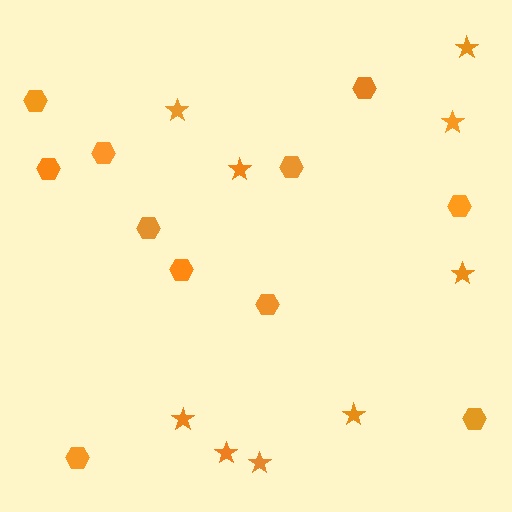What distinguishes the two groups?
There are 2 groups: one group of stars (9) and one group of hexagons (11).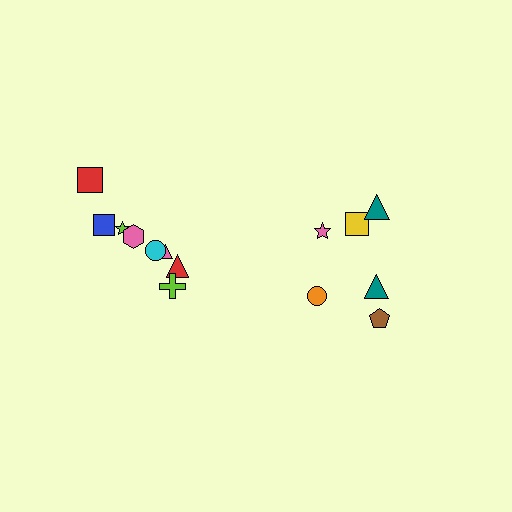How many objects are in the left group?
There are 8 objects.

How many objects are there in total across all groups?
There are 14 objects.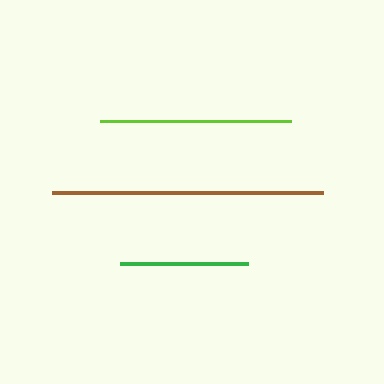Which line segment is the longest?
The brown line is the longest at approximately 271 pixels.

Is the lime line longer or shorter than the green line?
The lime line is longer than the green line.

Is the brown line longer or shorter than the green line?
The brown line is longer than the green line.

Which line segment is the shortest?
The green line is the shortest at approximately 128 pixels.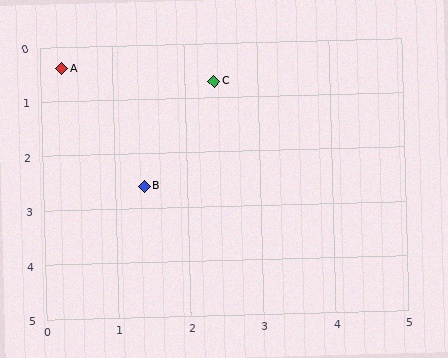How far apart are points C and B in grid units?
Points C and B are about 2.1 grid units apart.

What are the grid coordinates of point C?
Point C is at approximately (2.4, 0.7).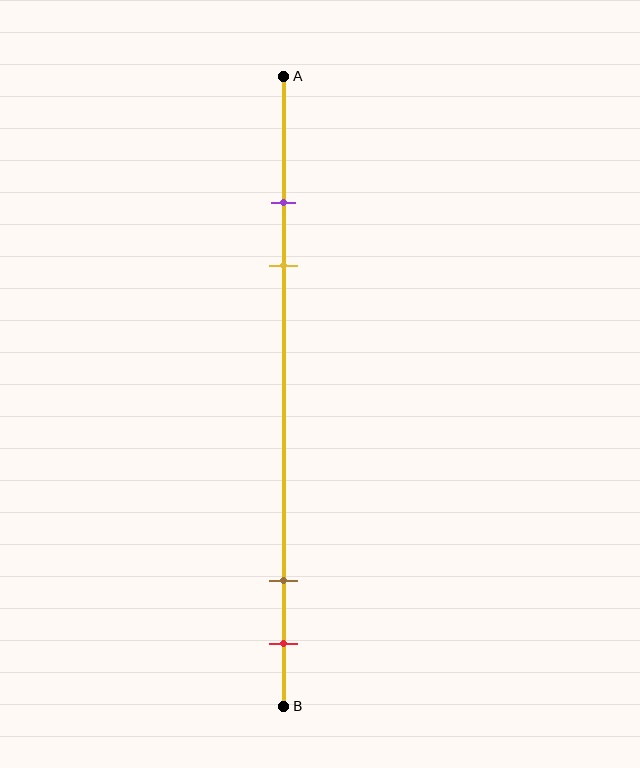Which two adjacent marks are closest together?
The purple and yellow marks are the closest adjacent pair.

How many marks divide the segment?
There are 4 marks dividing the segment.